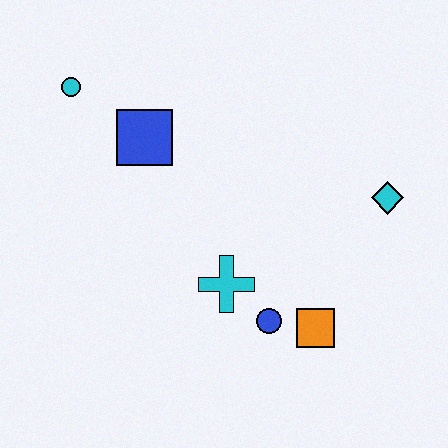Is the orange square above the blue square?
No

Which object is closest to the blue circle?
The orange square is closest to the blue circle.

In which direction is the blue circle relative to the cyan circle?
The blue circle is below the cyan circle.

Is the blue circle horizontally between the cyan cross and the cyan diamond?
Yes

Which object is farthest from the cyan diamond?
The cyan circle is farthest from the cyan diamond.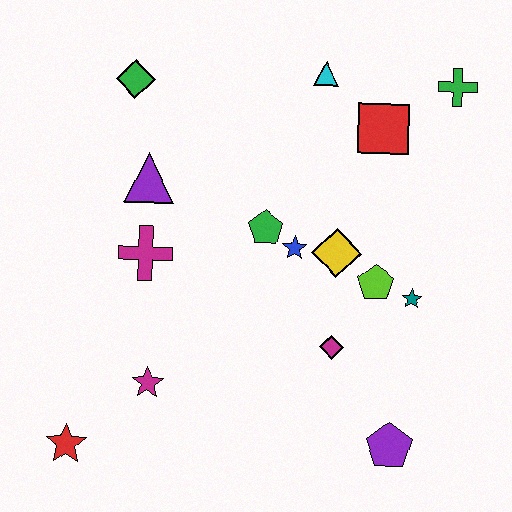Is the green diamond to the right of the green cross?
No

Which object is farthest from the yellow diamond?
The red star is farthest from the yellow diamond.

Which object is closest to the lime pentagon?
The teal star is closest to the lime pentagon.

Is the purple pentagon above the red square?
No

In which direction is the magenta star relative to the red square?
The magenta star is below the red square.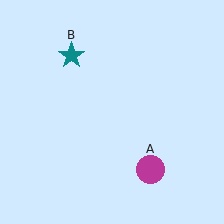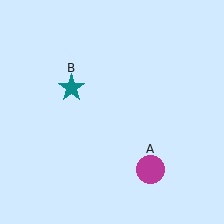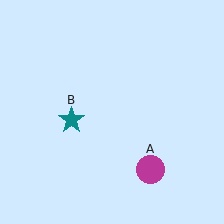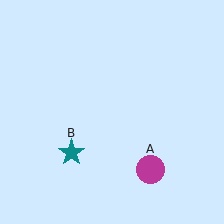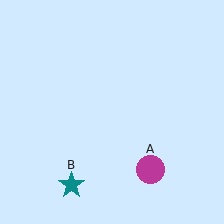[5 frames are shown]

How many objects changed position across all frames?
1 object changed position: teal star (object B).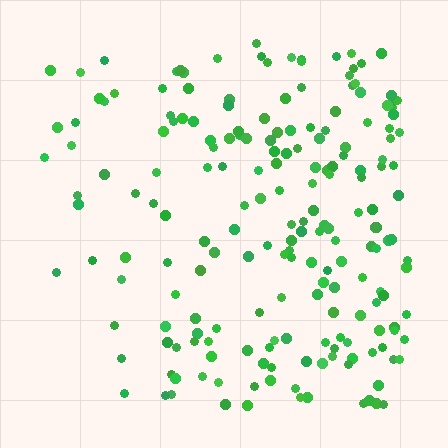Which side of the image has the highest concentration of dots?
The right.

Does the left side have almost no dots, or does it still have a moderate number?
Still a moderate number, just noticeably fewer than the right.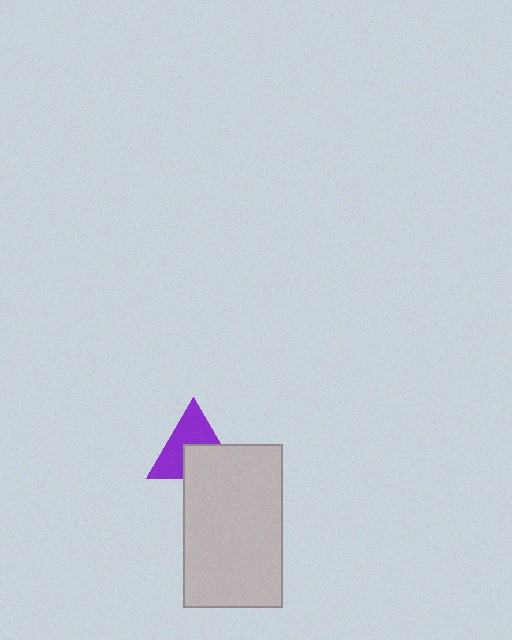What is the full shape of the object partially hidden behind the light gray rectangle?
The partially hidden object is a purple triangle.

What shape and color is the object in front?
The object in front is a light gray rectangle.